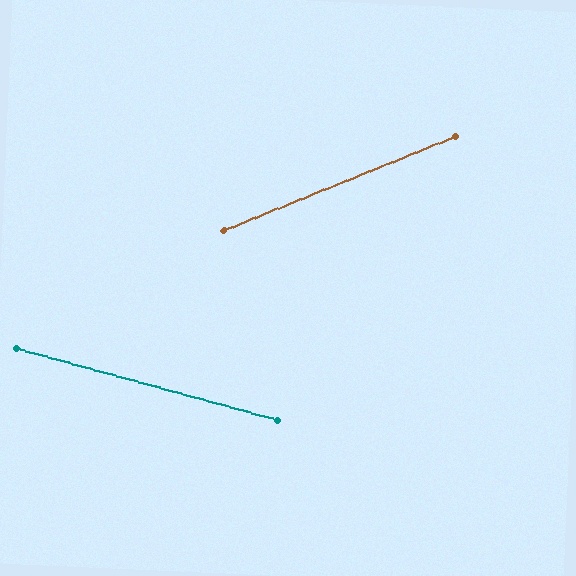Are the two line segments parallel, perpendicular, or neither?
Neither parallel nor perpendicular — they differ by about 37°.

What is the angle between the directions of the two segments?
Approximately 37 degrees.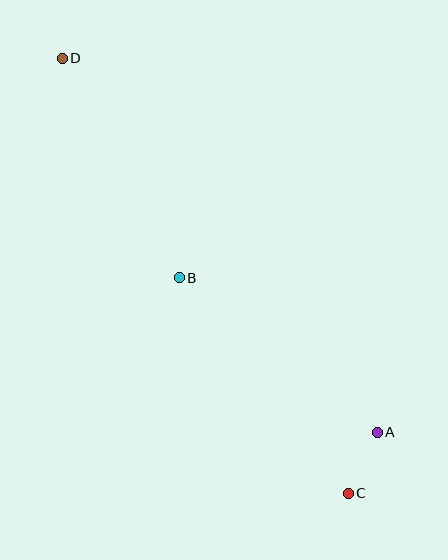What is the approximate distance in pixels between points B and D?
The distance between B and D is approximately 248 pixels.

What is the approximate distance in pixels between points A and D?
The distance between A and D is approximately 489 pixels.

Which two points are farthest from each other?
Points C and D are farthest from each other.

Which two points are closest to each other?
Points A and C are closest to each other.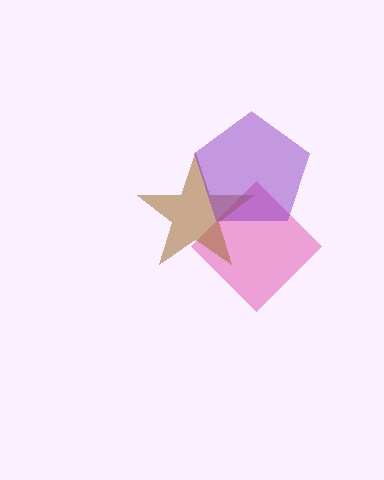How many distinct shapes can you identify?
There are 3 distinct shapes: a magenta diamond, a brown star, a purple pentagon.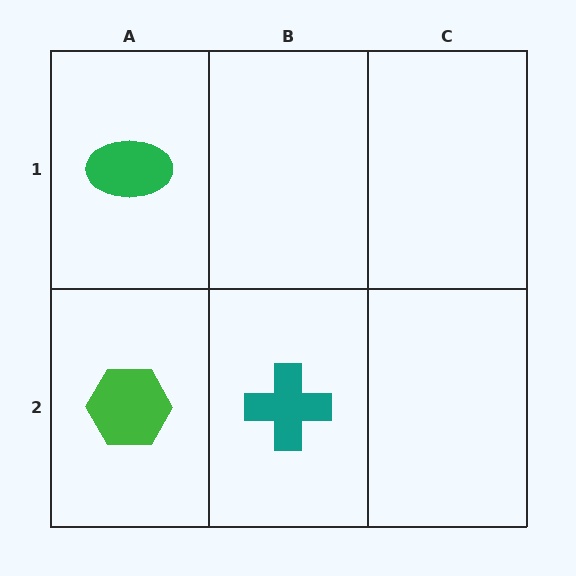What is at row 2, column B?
A teal cross.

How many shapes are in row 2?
2 shapes.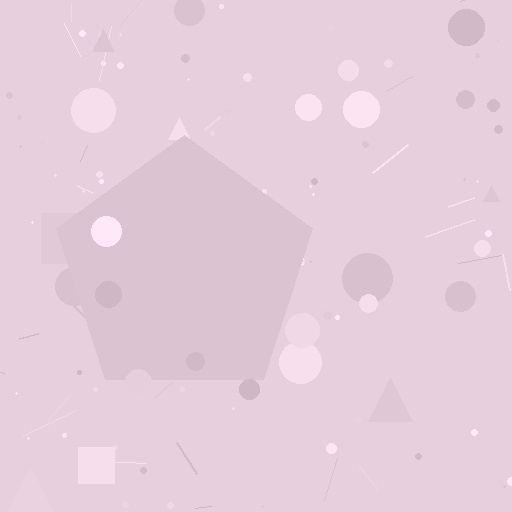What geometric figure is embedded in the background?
A pentagon is embedded in the background.